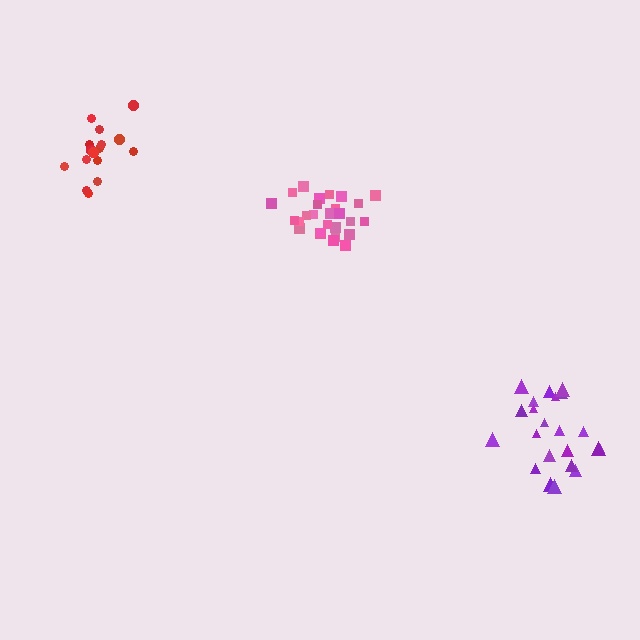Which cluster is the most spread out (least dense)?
Purple.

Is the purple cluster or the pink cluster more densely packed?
Pink.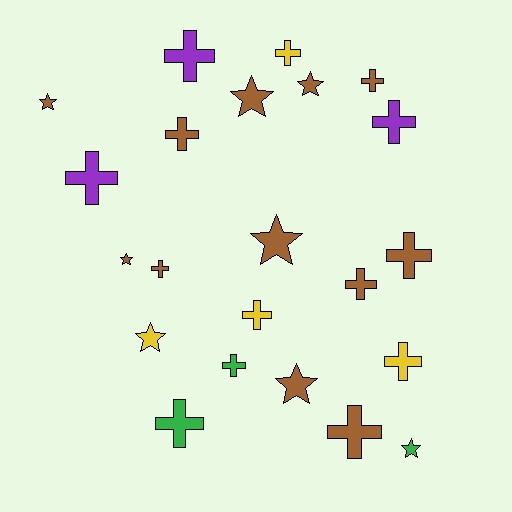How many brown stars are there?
There are 6 brown stars.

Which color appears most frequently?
Brown, with 12 objects.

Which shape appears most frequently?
Cross, with 14 objects.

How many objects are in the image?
There are 22 objects.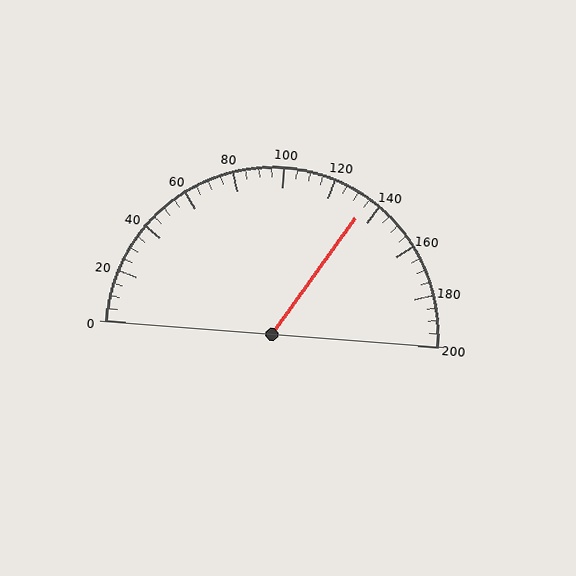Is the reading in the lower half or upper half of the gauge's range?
The reading is in the upper half of the range (0 to 200).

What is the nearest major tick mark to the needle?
The nearest major tick mark is 140.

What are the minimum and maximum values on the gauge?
The gauge ranges from 0 to 200.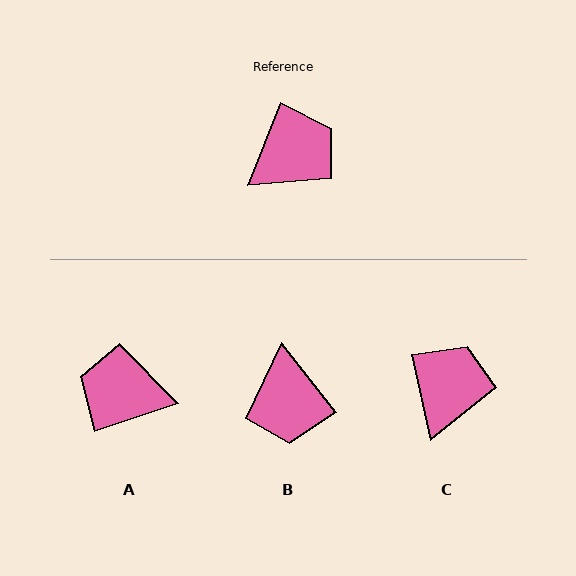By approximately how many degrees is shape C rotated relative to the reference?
Approximately 35 degrees counter-clockwise.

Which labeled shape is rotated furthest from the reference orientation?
A, about 130 degrees away.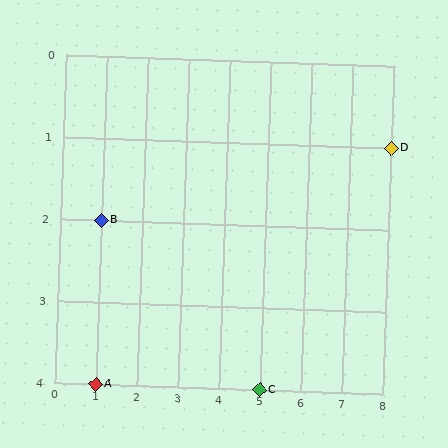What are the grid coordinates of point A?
Point A is at grid coordinates (1, 4).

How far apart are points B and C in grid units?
Points B and C are 4 columns and 2 rows apart (about 4.5 grid units diagonally).